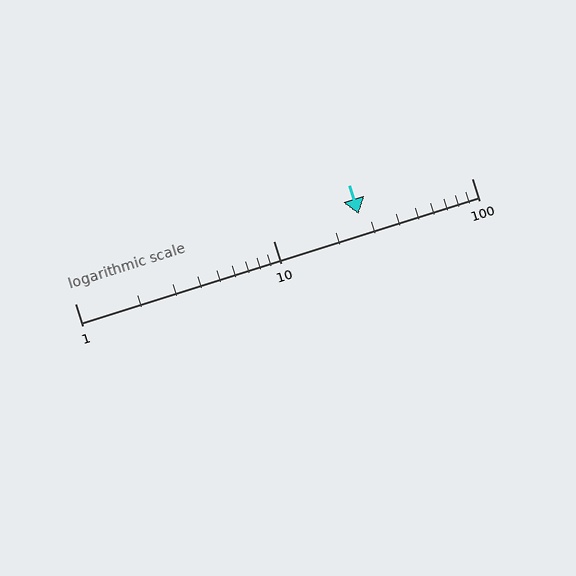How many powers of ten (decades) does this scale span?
The scale spans 2 decades, from 1 to 100.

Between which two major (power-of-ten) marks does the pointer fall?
The pointer is between 10 and 100.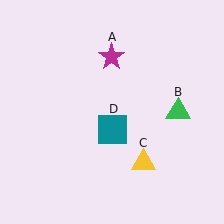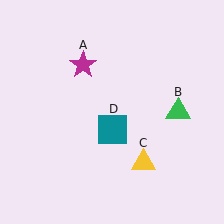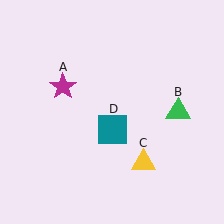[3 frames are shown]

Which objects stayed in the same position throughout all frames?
Green triangle (object B) and yellow triangle (object C) and teal square (object D) remained stationary.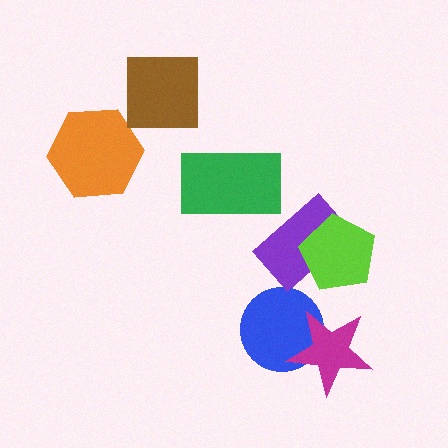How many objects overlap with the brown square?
0 objects overlap with the brown square.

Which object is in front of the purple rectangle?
The lime pentagon is in front of the purple rectangle.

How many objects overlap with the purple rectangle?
1 object overlaps with the purple rectangle.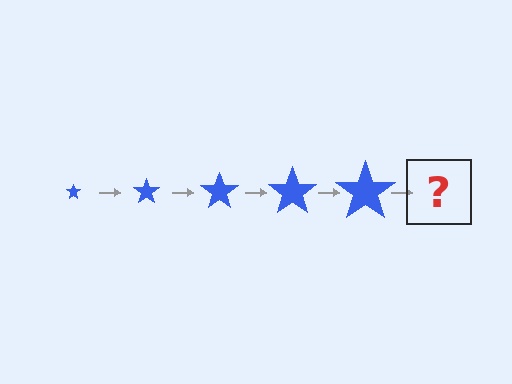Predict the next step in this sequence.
The next step is a blue star, larger than the previous one.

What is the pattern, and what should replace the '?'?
The pattern is that the star gets progressively larger each step. The '?' should be a blue star, larger than the previous one.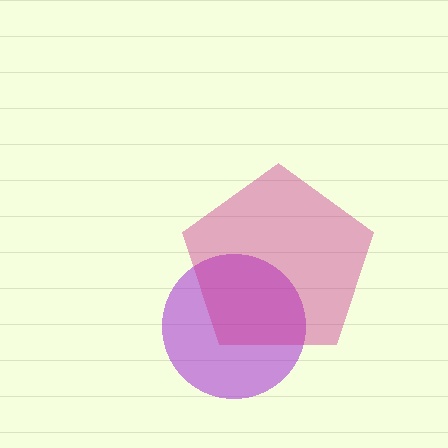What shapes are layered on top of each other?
The layered shapes are: a purple circle, a magenta pentagon.